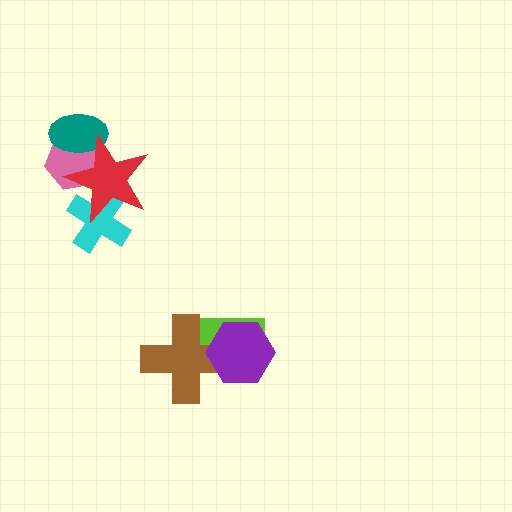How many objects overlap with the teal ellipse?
2 objects overlap with the teal ellipse.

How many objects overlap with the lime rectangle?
2 objects overlap with the lime rectangle.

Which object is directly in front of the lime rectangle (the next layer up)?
The brown cross is directly in front of the lime rectangle.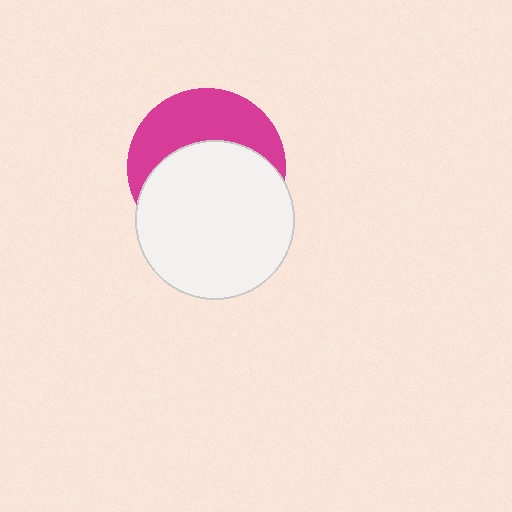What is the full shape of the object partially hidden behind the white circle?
The partially hidden object is a magenta circle.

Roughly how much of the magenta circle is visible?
A small part of it is visible (roughly 41%).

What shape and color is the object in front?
The object in front is a white circle.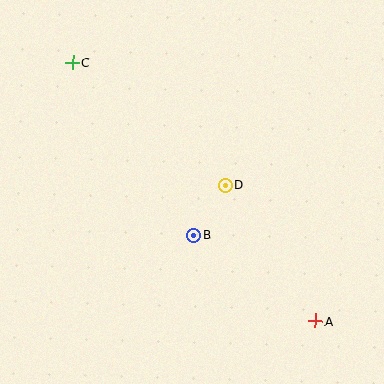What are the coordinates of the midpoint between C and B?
The midpoint between C and B is at (133, 149).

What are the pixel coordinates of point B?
Point B is at (193, 235).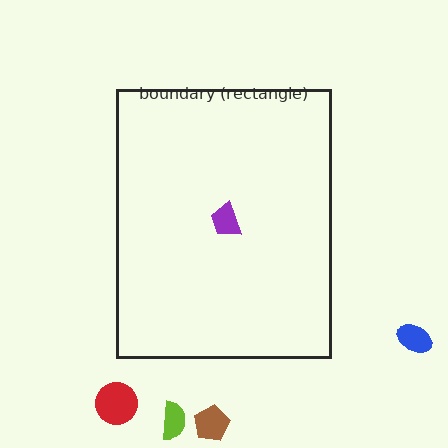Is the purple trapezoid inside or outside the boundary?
Inside.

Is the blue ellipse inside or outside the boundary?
Outside.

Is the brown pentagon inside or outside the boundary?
Outside.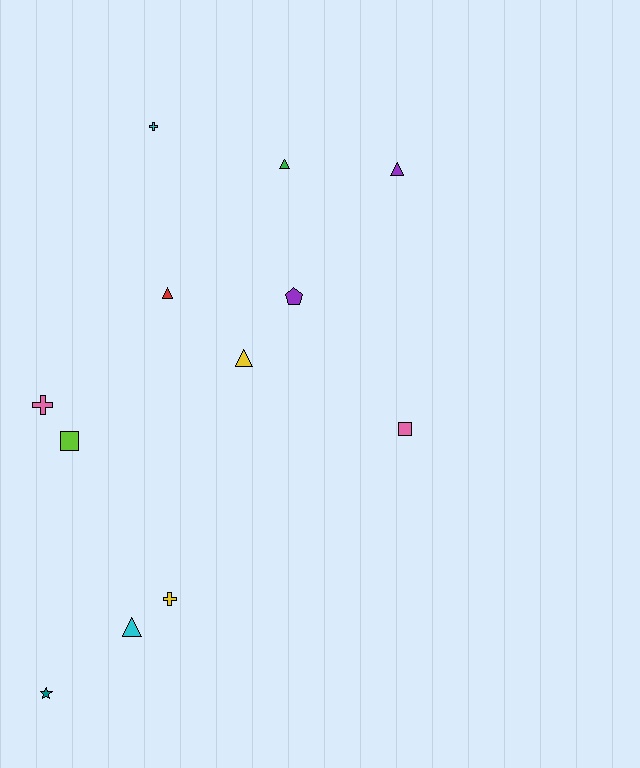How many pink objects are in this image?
There are 2 pink objects.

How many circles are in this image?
There are no circles.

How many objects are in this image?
There are 12 objects.